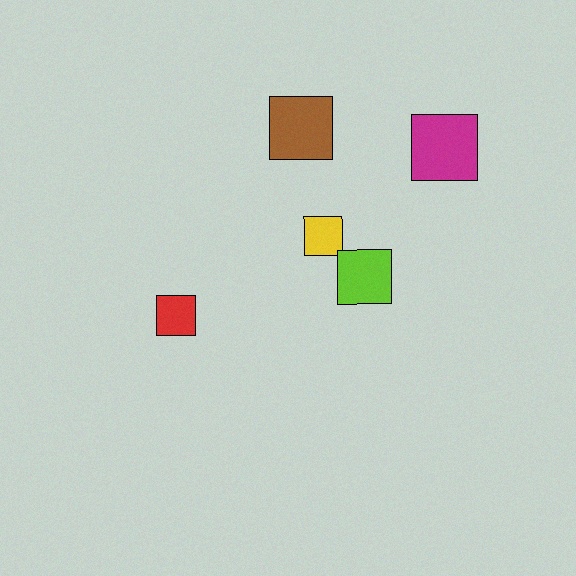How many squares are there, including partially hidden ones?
There are 5 squares.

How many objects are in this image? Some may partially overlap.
There are 5 objects.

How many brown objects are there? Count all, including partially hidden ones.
There is 1 brown object.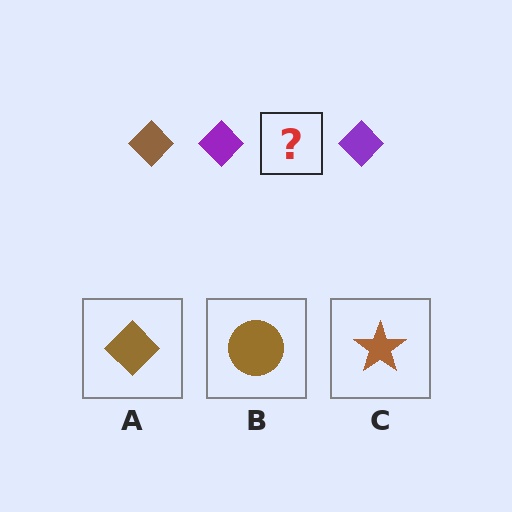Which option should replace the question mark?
Option A.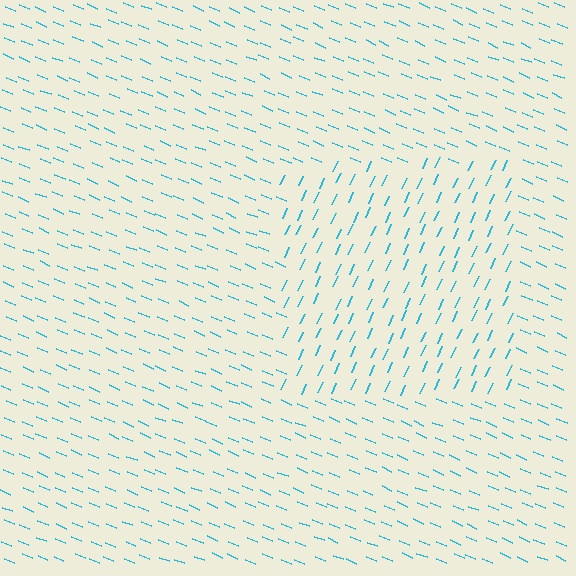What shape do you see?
I see a rectangle.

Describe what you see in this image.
The image is filled with small cyan line segments. A rectangle region in the image has lines oriented differently from the surrounding lines, creating a visible texture boundary.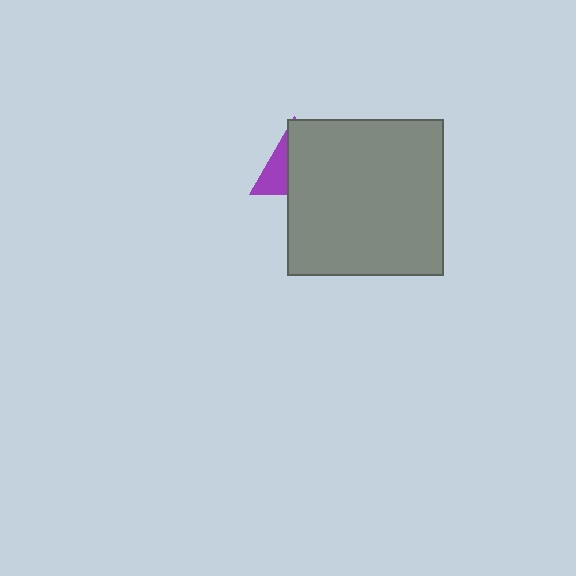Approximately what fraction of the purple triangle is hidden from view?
Roughly 64% of the purple triangle is hidden behind the gray square.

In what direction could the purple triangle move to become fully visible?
The purple triangle could move left. That would shift it out from behind the gray square entirely.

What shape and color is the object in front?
The object in front is a gray square.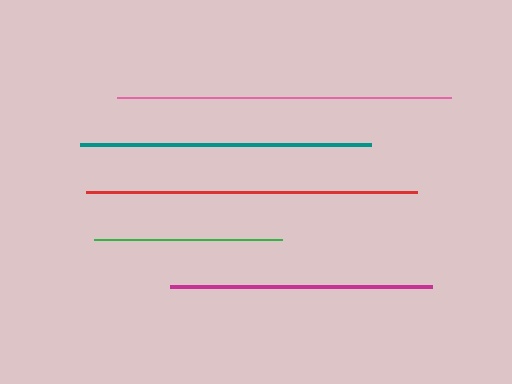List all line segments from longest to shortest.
From longest to shortest: pink, red, teal, magenta, green.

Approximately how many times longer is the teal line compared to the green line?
The teal line is approximately 1.5 times the length of the green line.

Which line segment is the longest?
The pink line is the longest at approximately 333 pixels.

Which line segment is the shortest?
The green line is the shortest at approximately 188 pixels.